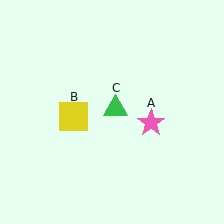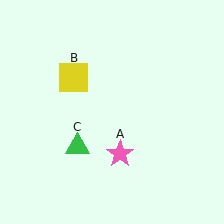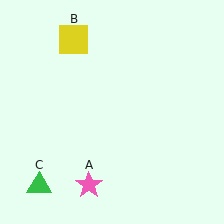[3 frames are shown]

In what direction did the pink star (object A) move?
The pink star (object A) moved down and to the left.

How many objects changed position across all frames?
3 objects changed position: pink star (object A), yellow square (object B), green triangle (object C).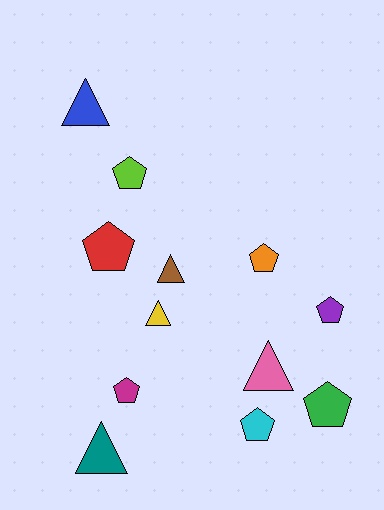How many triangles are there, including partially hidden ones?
There are 5 triangles.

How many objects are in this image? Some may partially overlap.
There are 12 objects.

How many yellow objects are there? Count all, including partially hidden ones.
There is 1 yellow object.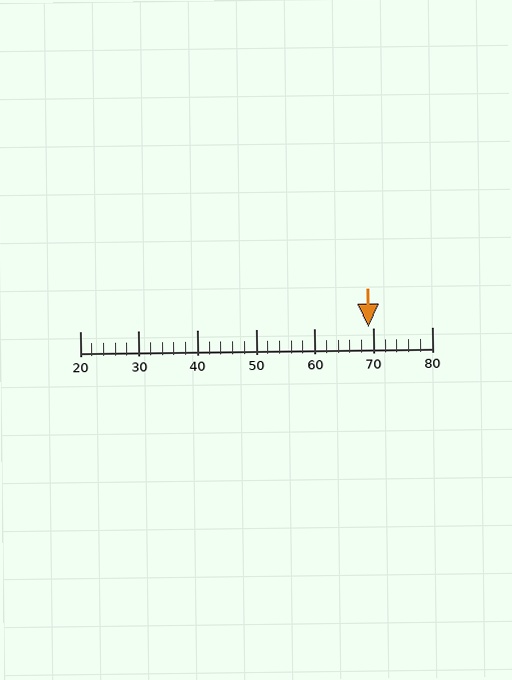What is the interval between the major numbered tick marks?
The major tick marks are spaced 10 units apart.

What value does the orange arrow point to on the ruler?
The orange arrow points to approximately 69.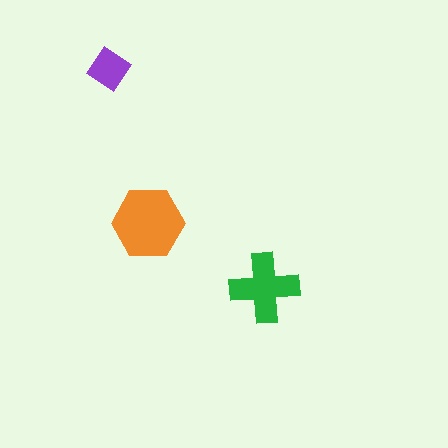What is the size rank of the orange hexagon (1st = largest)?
1st.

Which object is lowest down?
The green cross is bottommost.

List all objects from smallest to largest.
The purple diamond, the green cross, the orange hexagon.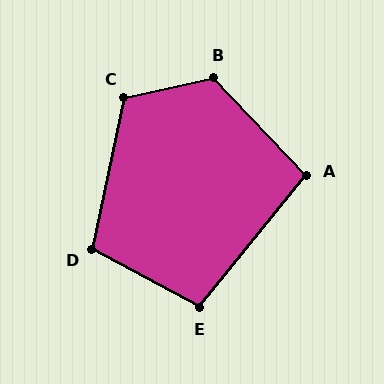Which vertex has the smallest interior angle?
A, at approximately 97 degrees.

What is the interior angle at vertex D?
Approximately 106 degrees (obtuse).